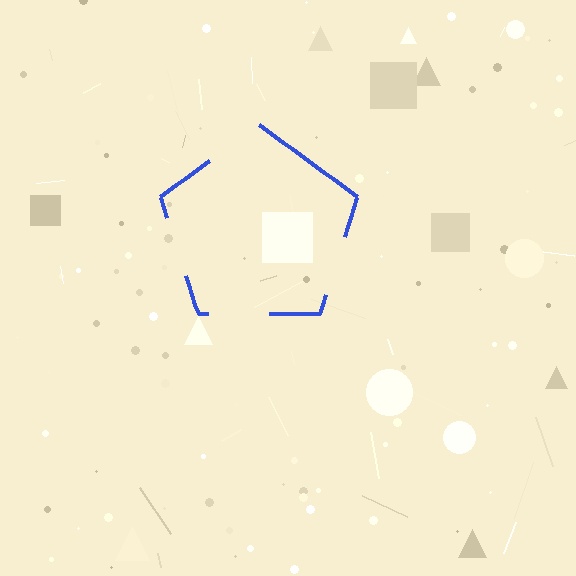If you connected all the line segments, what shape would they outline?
They would outline a pentagon.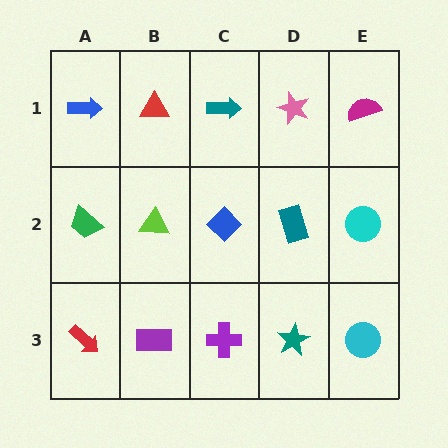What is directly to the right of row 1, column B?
A teal arrow.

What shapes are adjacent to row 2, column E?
A magenta semicircle (row 1, column E), a cyan circle (row 3, column E), a teal rectangle (row 2, column D).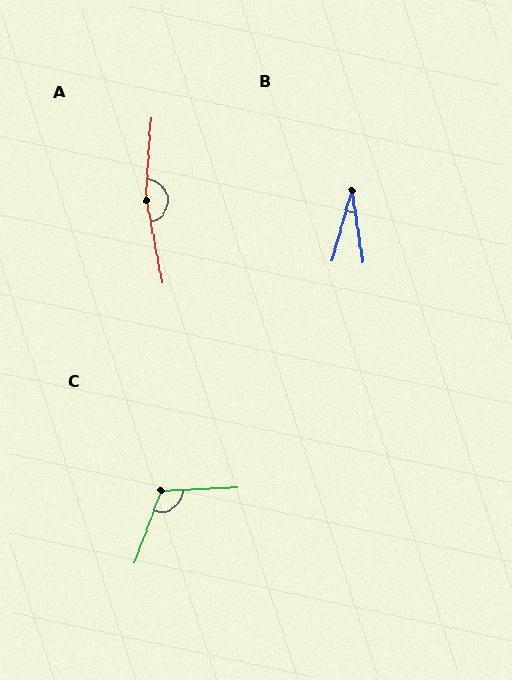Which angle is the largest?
A, at approximately 165 degrees.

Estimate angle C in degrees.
Approximately 113 degrees.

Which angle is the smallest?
B, at approximately 24 degrees.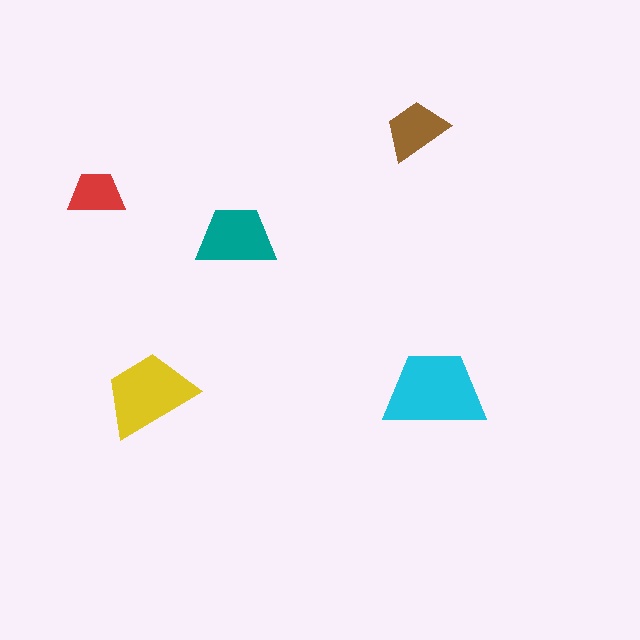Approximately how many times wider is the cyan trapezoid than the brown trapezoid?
About 1.5 times wider.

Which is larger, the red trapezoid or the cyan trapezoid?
The cyan one.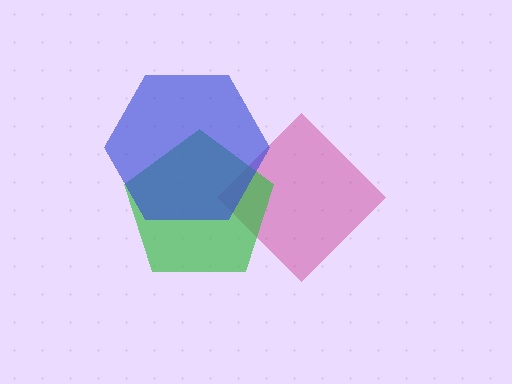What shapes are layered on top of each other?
The layered shapes are: a magenta diamond, a green pentagon, a blue hexagon.